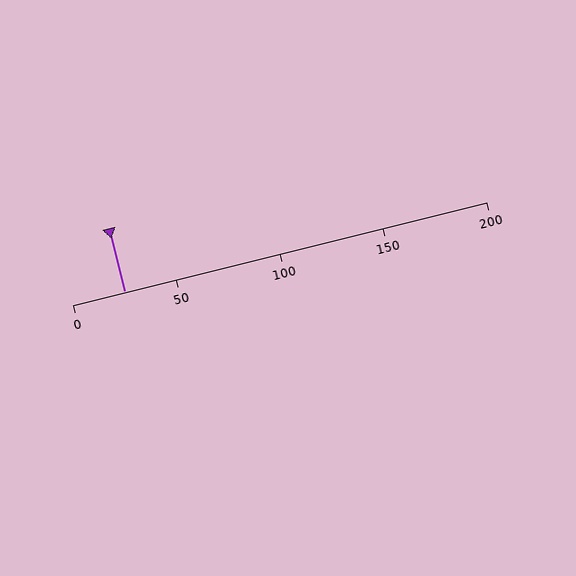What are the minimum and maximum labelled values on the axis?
The axis runs from 0 to 200.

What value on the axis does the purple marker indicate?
The marker indicates approximately 25.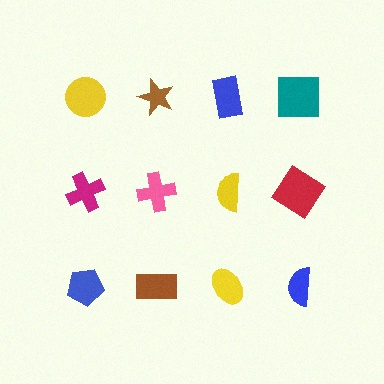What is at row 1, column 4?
A teal square.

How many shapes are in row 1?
4 shapes.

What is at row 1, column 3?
A blue rectangle.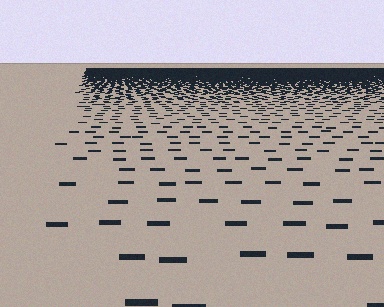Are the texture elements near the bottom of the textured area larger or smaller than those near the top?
Larger. Near the bottom, elements are closer to the viewer and appear at a bigger on-screen size.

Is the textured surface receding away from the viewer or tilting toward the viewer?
The surface is receding away from the viewer. Texture elements get smaller and denser toward the top.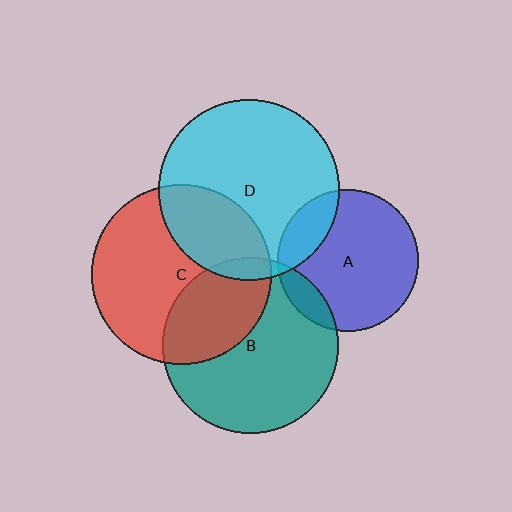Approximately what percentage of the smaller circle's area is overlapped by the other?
Approximately 35%.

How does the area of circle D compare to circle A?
Approximately 1.6 times.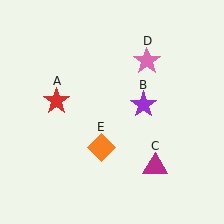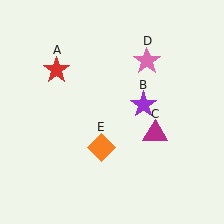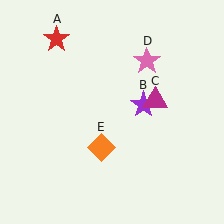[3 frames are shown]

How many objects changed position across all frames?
2 objects changed position: red star (object A), magenta triangle (object C).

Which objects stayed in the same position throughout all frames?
Purple star (object B) and pink star (object D) and orange diamond (object E) remained stationary.